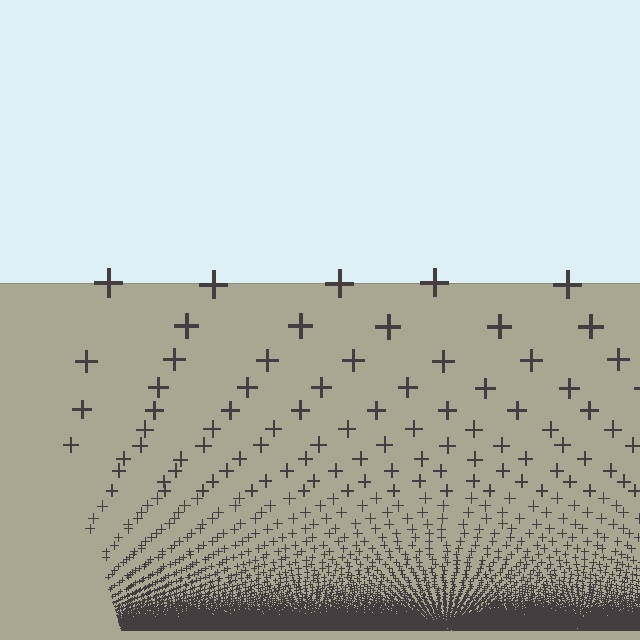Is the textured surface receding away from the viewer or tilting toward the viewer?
The surface appears to tilt toward the viewer. Texture elements get larger and sparser toward the top.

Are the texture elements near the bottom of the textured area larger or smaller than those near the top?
Smaller. The gradient is inverted — elements near the bottom are smaller and denser.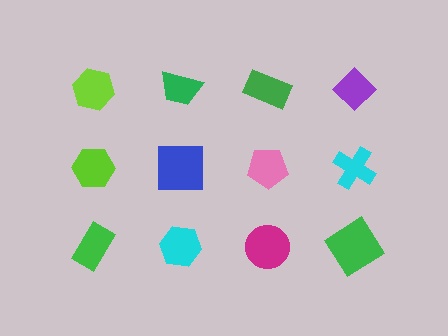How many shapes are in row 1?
4 shapes.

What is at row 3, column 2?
A cyan hexagon.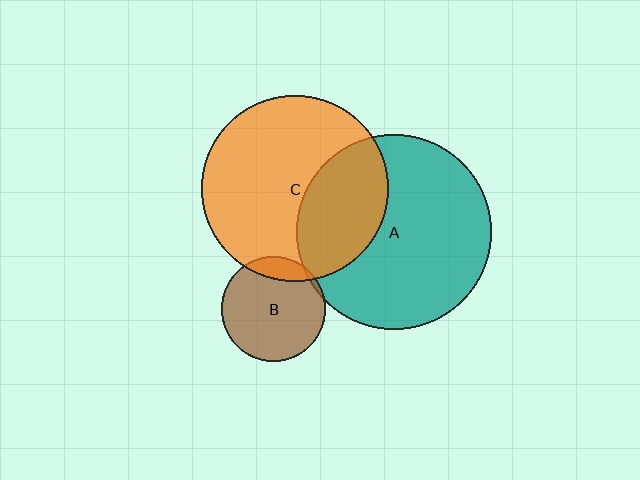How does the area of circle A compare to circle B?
Approximately 3.5 times.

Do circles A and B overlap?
Yes.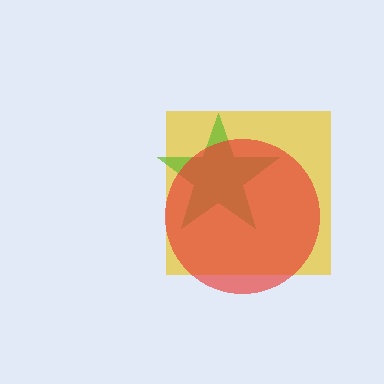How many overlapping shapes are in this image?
There are 3 overlapping shapes in the image.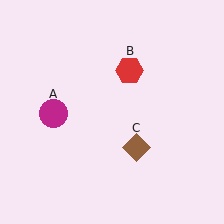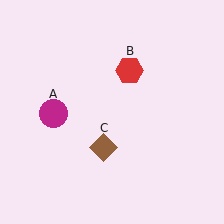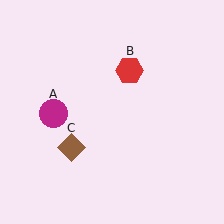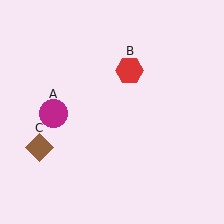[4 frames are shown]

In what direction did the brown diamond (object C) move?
The brown diamond (object C) moved left.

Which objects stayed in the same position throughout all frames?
Magenta circle (object A) and red hexagon (object B) remained stationary.